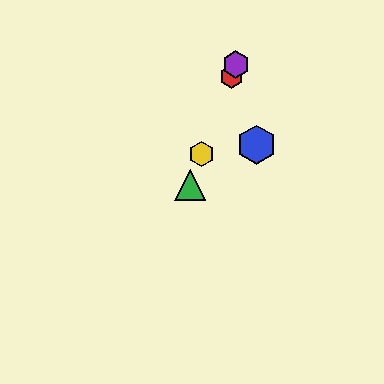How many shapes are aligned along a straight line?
4 shapes (the red hexagon, the green triangle, the yellow hexagon, the purple hexagon) are aligned along a straight line.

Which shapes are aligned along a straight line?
The red hexagon, the green triangle, the yellow hexagon, the purple hexagon are aligned along a straight line.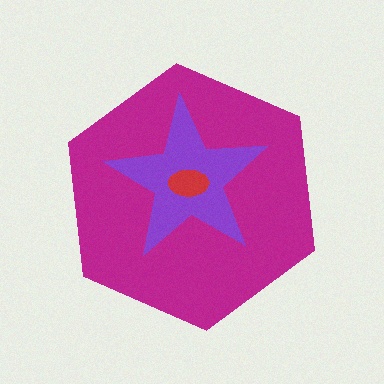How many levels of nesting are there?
3.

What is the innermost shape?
The red ellipse.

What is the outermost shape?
The magenta hexagon.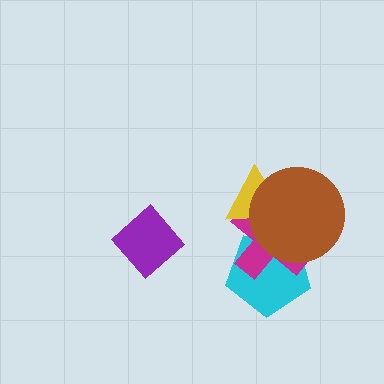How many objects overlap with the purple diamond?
0 objects overlap with the purple diamond.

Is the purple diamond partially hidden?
No, no other shape covers it.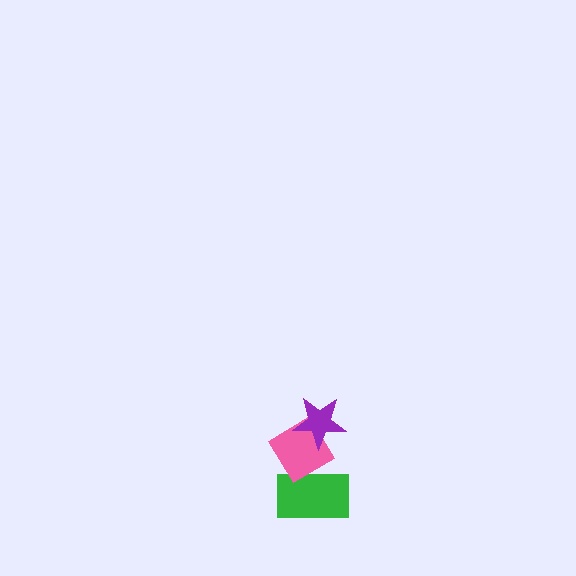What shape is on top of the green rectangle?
The pink diamond is on top of the green rectangle.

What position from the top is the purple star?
The purple star is 1st from the top.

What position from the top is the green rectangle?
The green rectangle is 3rd from the top.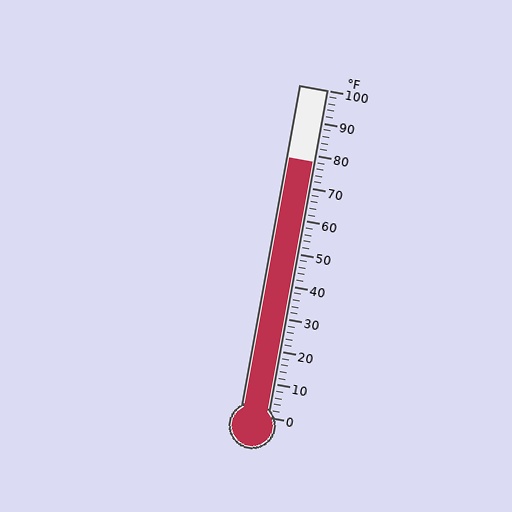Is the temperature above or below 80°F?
The temperature is below 80°F.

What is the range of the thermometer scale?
The thermometer scale ranges from 0°F to 100°F.